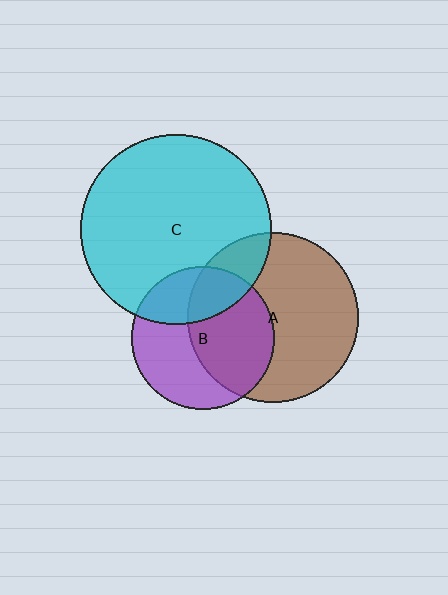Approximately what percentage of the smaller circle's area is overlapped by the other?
Approximately 50%.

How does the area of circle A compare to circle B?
Approximately 1.4 times.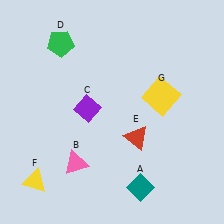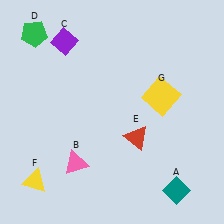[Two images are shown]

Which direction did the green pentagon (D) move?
The green pentagon (D) moved left.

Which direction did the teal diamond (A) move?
The teal diamond (A) moved right.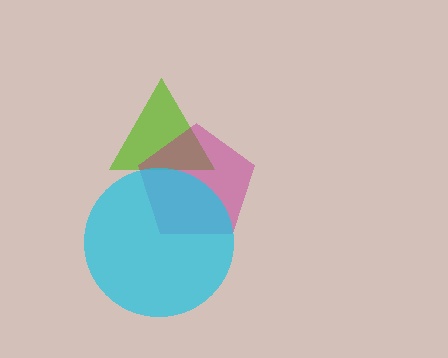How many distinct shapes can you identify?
There are 3 distinct shapes: a lime triangle, a magenta pentagon, a cyan circle.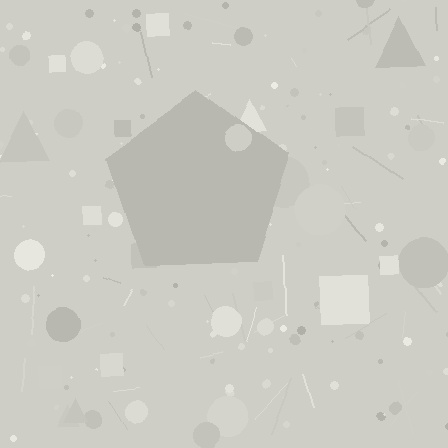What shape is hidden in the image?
A pentagon is hidden in the image.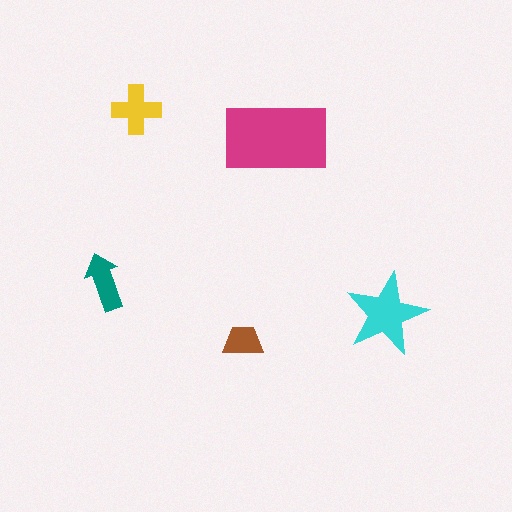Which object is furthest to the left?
The teal arrow is leftmost.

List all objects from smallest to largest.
The brown trapezoid, the teal arrow, the yellow cross, the cyan star, the magenta rectangle.